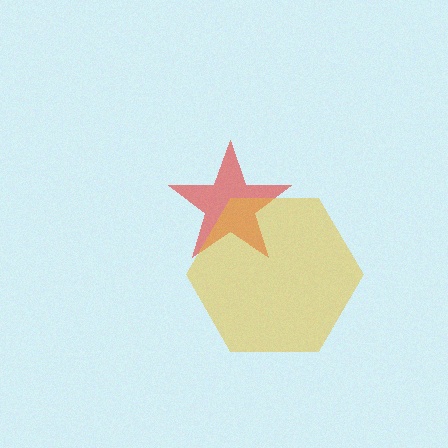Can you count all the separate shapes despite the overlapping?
Yes, there are 2 separate shapes.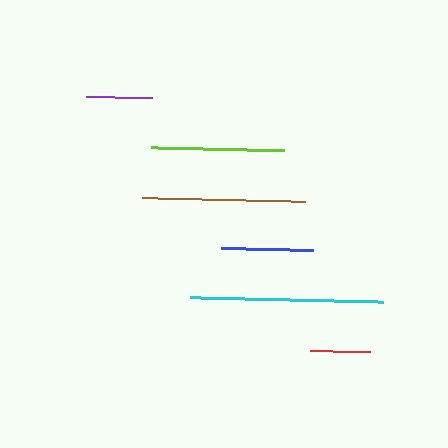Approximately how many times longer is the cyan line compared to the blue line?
The cyan line is approximately 2.1 times the length of the blue line.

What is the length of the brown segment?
The brown segment is approximately 163 pixels long.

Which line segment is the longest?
The cyan line is the longest at approximately 193 pixels.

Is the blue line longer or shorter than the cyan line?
The cyan line is longer than the blue line.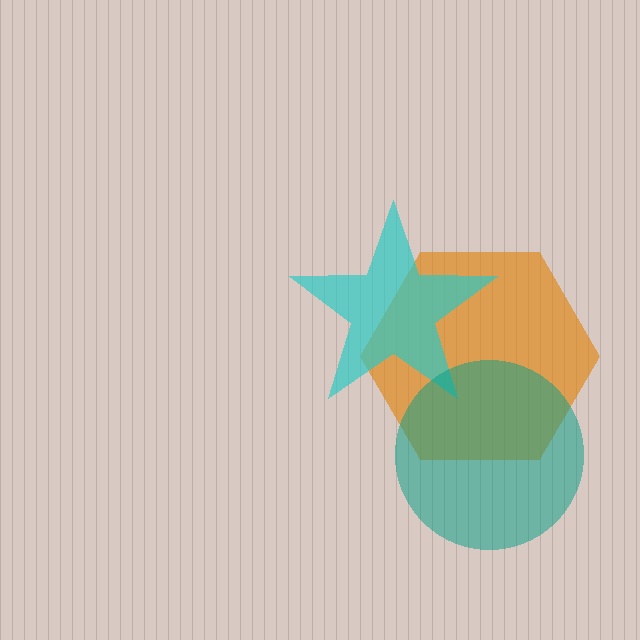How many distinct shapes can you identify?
There are 3 distinct shapes: an orange hexagon, a cyan star, a teal circle.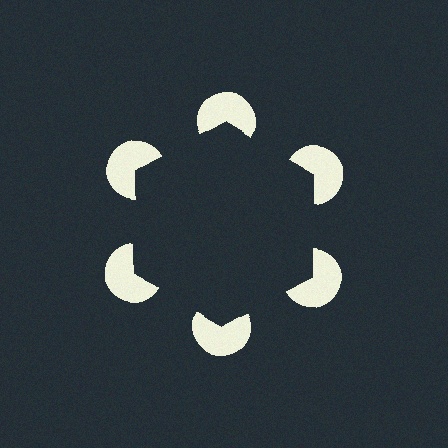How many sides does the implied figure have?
6 sides.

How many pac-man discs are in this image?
There are 6 — one at each vertex of the illusory hexagon.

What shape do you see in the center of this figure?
An illusory hexagon — its edges are inferred from the aligned wedge cuts in the pac-man discs, not physically drawn.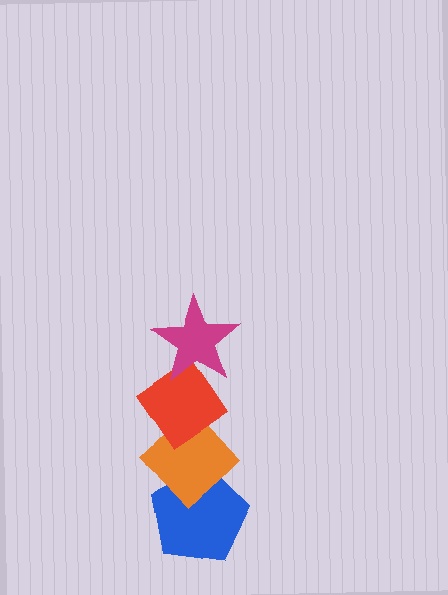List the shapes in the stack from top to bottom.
From top to bottom: the magenta star, the red diamond, the orange diamond, the blue pentagon.